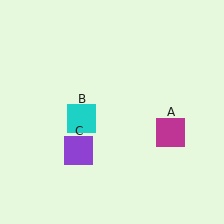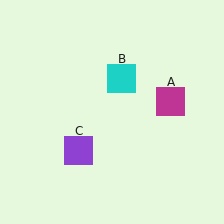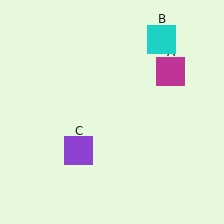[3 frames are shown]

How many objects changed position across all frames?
2 objects changed position: magenta square (object A), cyan square (object B).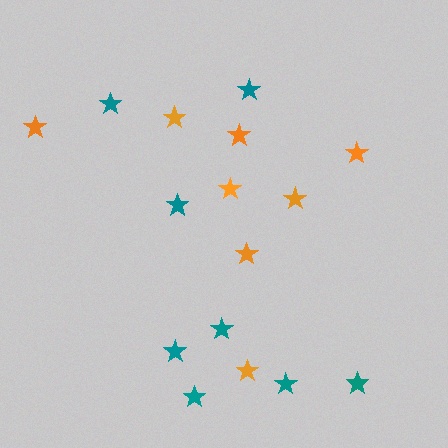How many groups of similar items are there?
There are 2 groups: one group of teal stars (8) and one group of orange stars (8).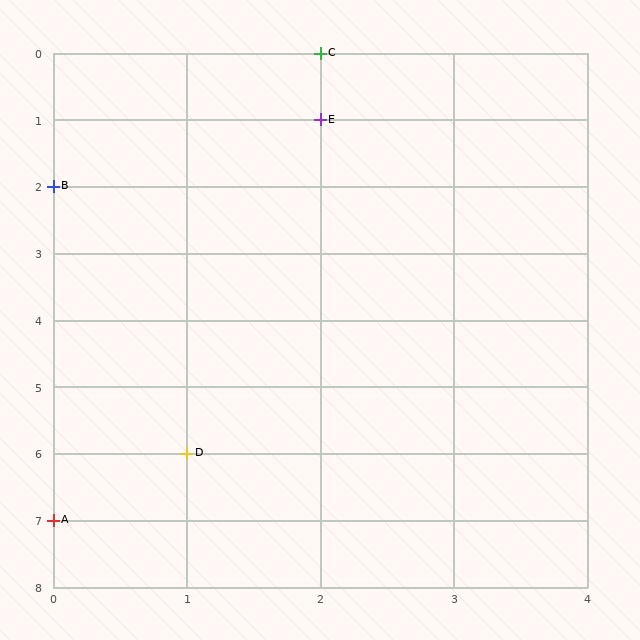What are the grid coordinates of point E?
Point E is at grid coordinates (2, 1).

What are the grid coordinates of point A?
Point A is at grid coordinates (0, 7).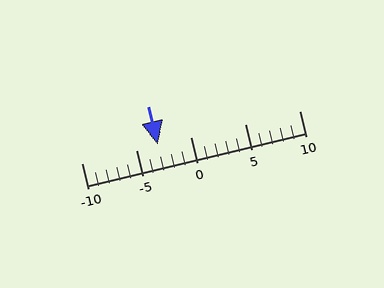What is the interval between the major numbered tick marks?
The major tick marks are spaced 5 units apart.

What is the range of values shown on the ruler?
The ruler shows values from -10 to 10.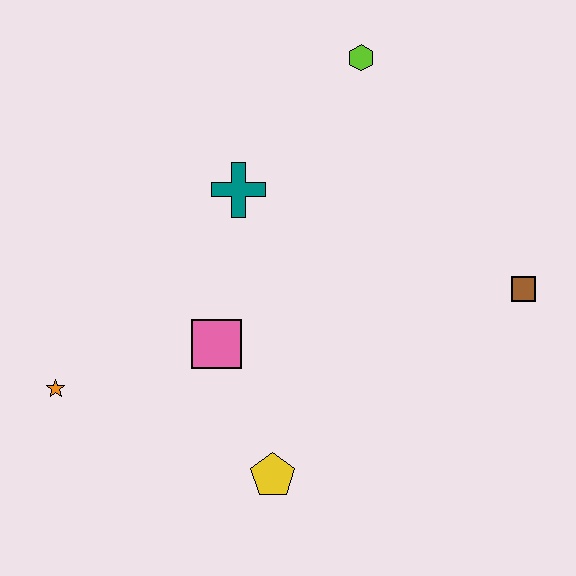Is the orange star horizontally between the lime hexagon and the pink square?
No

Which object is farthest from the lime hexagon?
The orange star is farthest from the lime hexagon.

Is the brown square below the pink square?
No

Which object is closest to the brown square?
The lime hexagon is closest to the brown square.